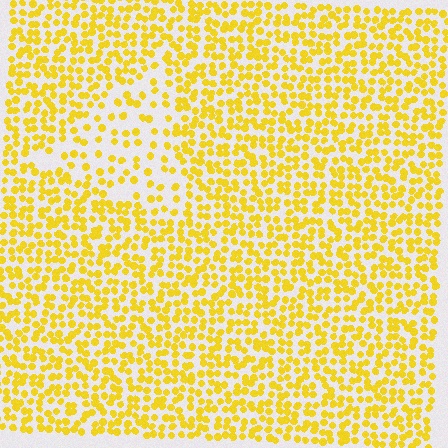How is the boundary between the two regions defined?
The boundary is defined by a change in element density (approximately 2.1x ratio). All elements are the same color, size, and shape.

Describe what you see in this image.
The image contains small yellow elements arranged at two different densities. A triangle-shaped region is visible where the elements are less densely packed than the surrounding area.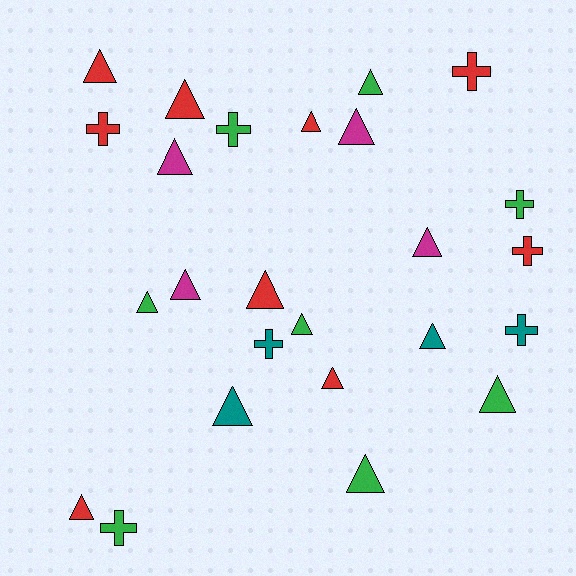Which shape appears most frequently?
Triangle, with 17 objects.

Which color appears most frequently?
Red, with 9 objects.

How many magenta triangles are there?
There are 4 magenta triangles.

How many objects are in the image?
There are 25 objects.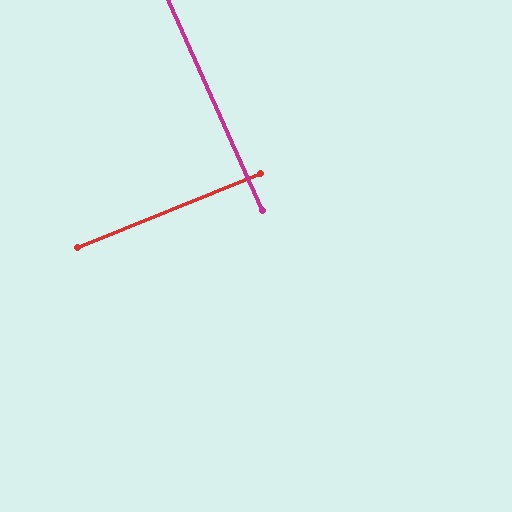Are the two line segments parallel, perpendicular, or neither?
Perpendicular — they meet at approximately 88°.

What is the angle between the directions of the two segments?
Approximately 88 degrees.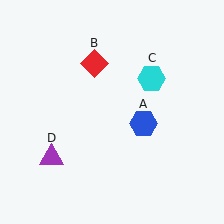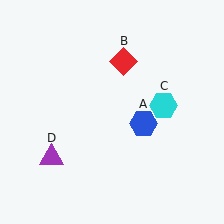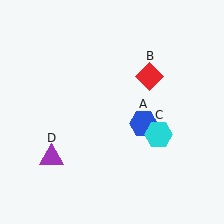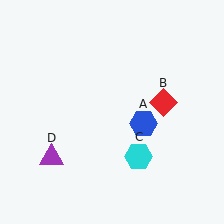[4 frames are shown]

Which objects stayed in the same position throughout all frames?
Blue hexagon (object A) and purple triangle (object D) remained stationary.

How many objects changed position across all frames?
2 objects changed position: red diamond (object B), cyan hexagon (object C).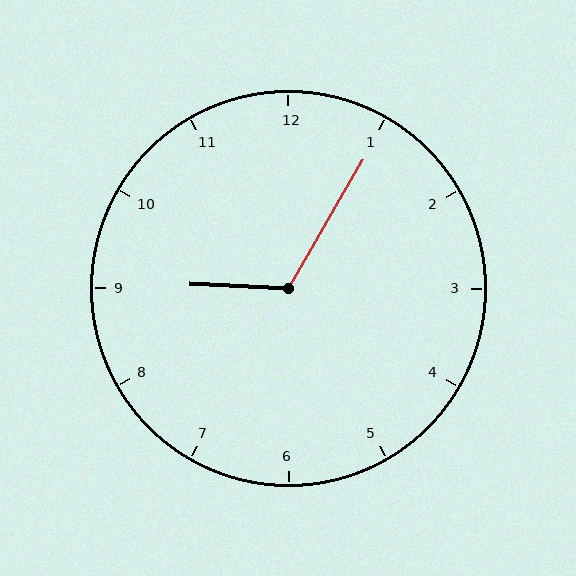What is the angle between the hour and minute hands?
Approximately 118 degrees.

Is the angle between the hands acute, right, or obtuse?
It is obtuse.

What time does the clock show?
9:05.